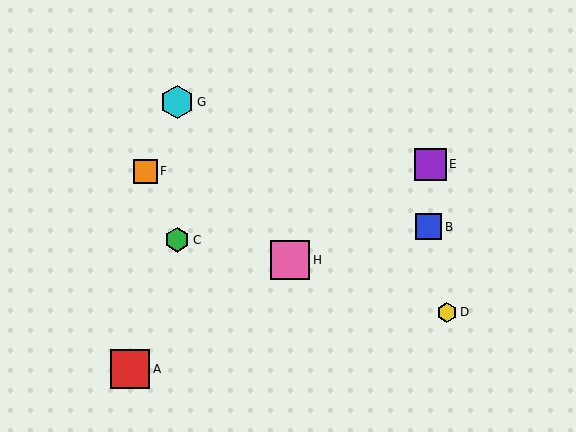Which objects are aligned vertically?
Objects C, G are aligned vertically.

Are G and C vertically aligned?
Yes, both are at x≈177.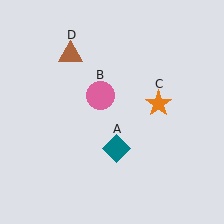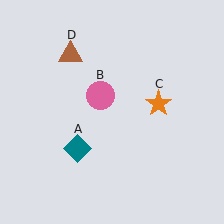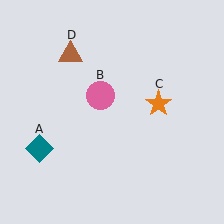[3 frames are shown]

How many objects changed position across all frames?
1 object changed position: teal diamond (object A).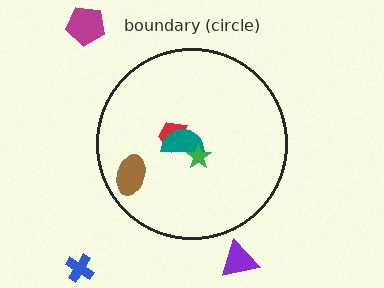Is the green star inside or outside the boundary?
Inside.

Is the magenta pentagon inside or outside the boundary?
Outside.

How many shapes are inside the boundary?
4 inside, 3 outside.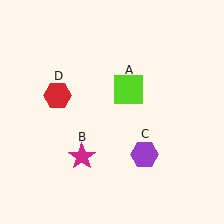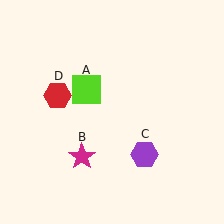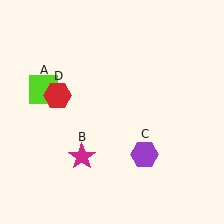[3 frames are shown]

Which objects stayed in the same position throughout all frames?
Magenta star (object B) and purple hexagon (object C) and red hexagon (object D) remained stationary.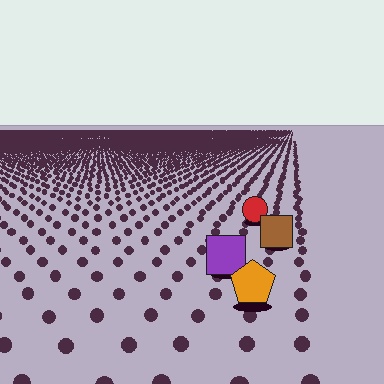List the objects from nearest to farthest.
From nearest to farthest: the orange pentagon, the purple square, the brown square, the red circle.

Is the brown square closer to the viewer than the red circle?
Yes. The brown square is closer — you can tell from the texture gradient: the ground texture is coarser near it.